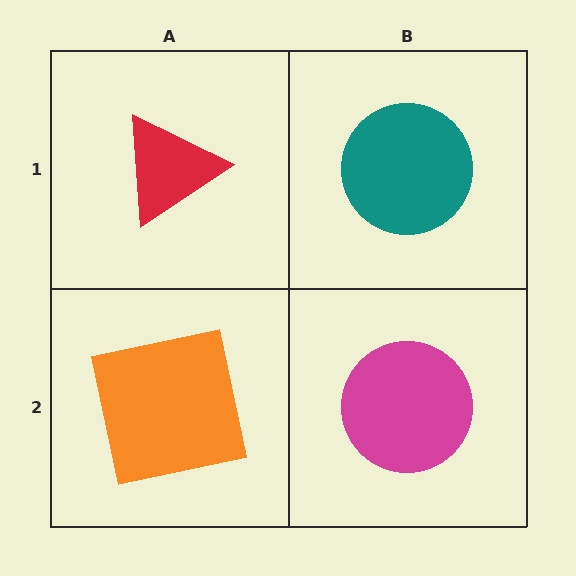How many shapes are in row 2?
2 shapes.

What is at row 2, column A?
An orange square.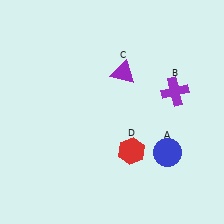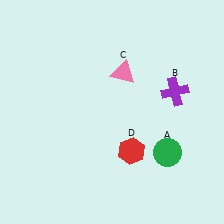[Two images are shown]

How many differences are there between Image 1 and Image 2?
There are 2 differences between the two images.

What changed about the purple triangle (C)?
In Image 1, C is purple. In Image 2, it changed to pink.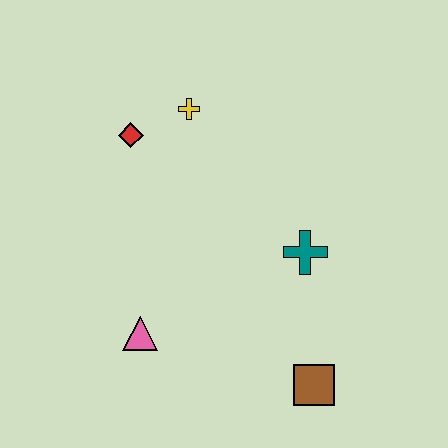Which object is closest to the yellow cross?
The red diamond is closest to the yellow cross.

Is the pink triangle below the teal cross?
Yes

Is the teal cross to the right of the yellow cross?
Yes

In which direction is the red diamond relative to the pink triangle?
The red diamond is above the pink triangle.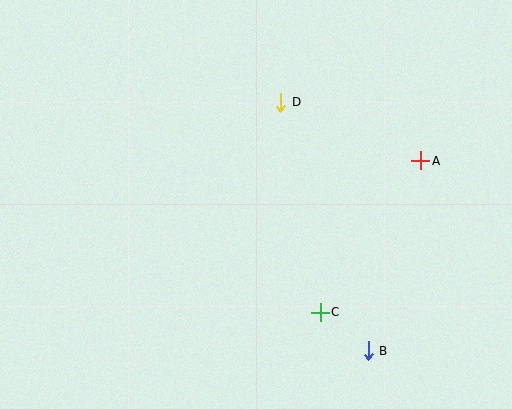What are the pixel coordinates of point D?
Point D is at (281, 102).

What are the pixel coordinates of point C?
Point C is at (320, 312).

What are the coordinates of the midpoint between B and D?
The midpoint between B and D is at (324, 227).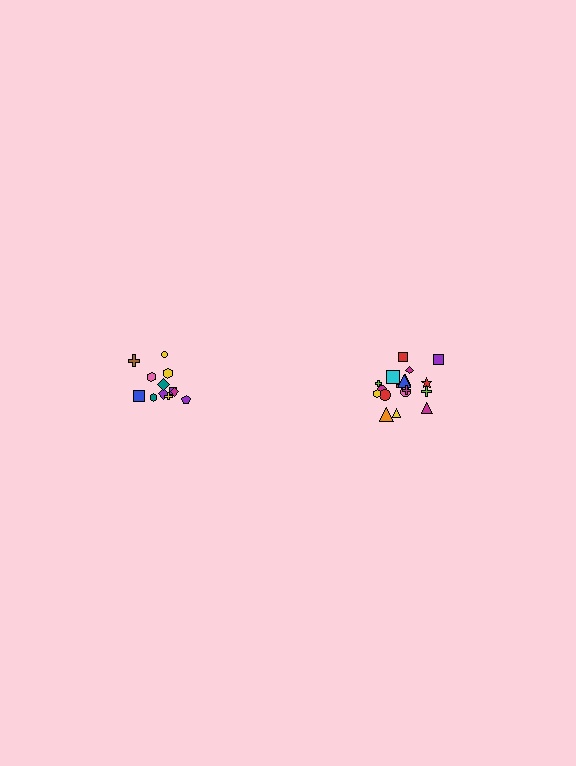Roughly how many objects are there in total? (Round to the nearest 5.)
Roughly 30 objects in total.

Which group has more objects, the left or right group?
The right group.